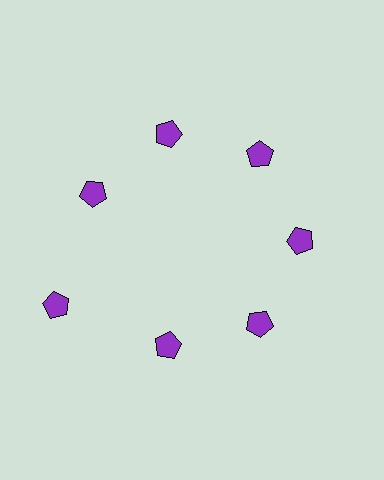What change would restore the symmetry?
The symmetry would be restored by moving it inward, back onto the ring so that all 7 pentagons sit at equal angles and equal distance from the center.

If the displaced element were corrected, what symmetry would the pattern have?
It would have 7-fold rotational symmetry — the pattern would map onto itself every 51 degrees.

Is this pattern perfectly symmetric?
No. The 7 purple pentagons are arranged in a ring, but one element near the 8 o'clock position is pushed outward from the center, breaking the 7-fold rotational symmetry.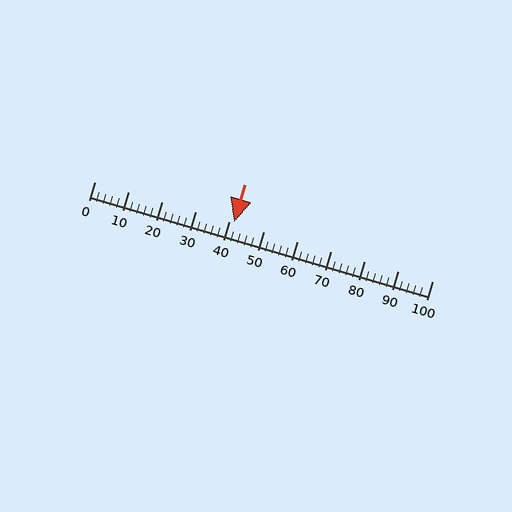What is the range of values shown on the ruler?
The ruler shows values from 0 to 100.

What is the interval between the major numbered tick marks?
The major tick marks are spaced 10 units apart.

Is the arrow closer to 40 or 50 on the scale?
The arrow is closer to 40.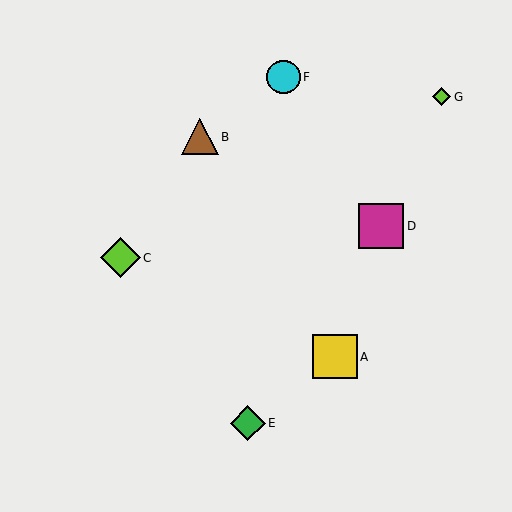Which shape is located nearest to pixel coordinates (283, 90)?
The cyan circle (labeled F) at (283, 77) is nearest to that location.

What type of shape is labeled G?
Shape G is a lime diamond.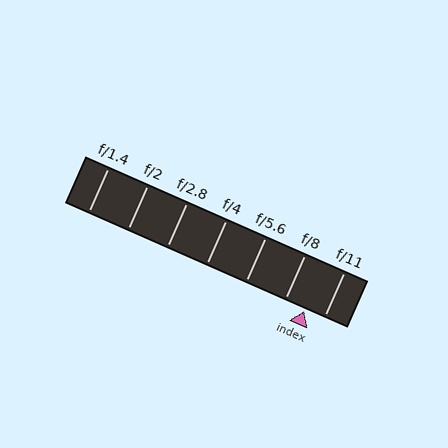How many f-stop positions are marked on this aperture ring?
There are 7 f-stop positions marked.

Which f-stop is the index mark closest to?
The index mark is closest to f/11.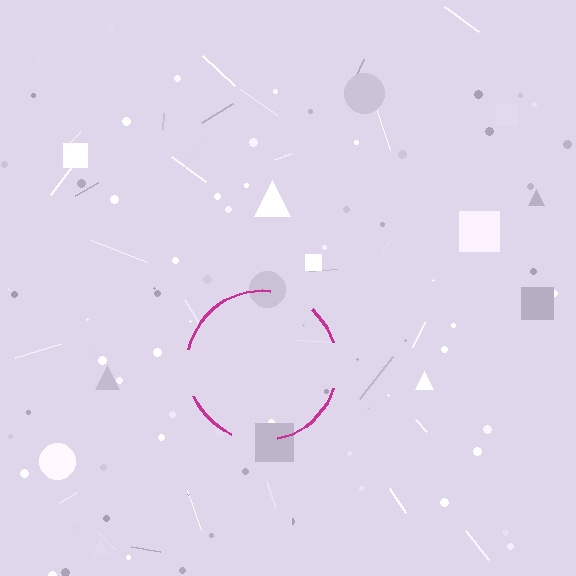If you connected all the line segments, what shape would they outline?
They would outline a circle.